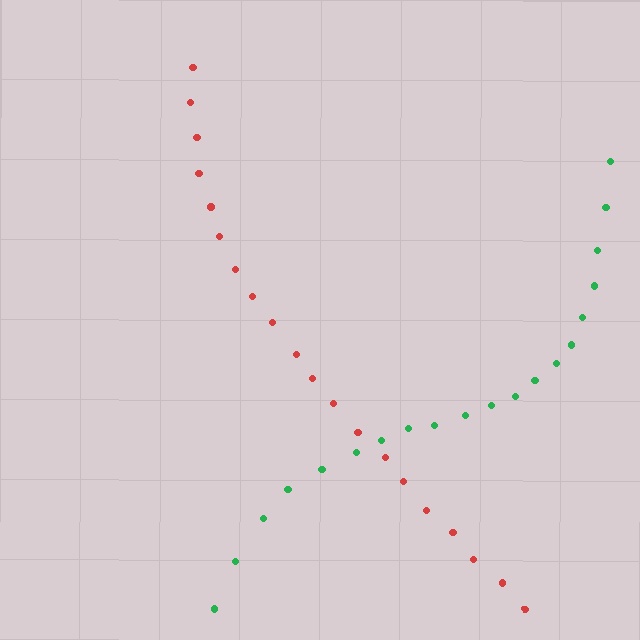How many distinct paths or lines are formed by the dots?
There are 2 distinct paths.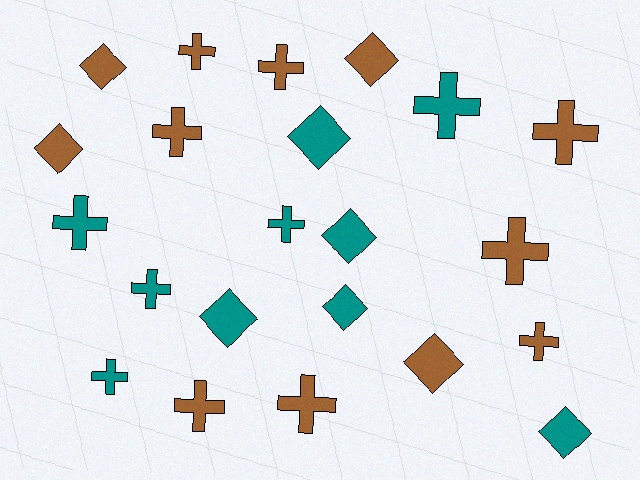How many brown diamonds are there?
There are 4 brown diamonds.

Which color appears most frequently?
Brown, with 12 objects.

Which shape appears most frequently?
Cross, with 13 objects.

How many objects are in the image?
There are 22 objects.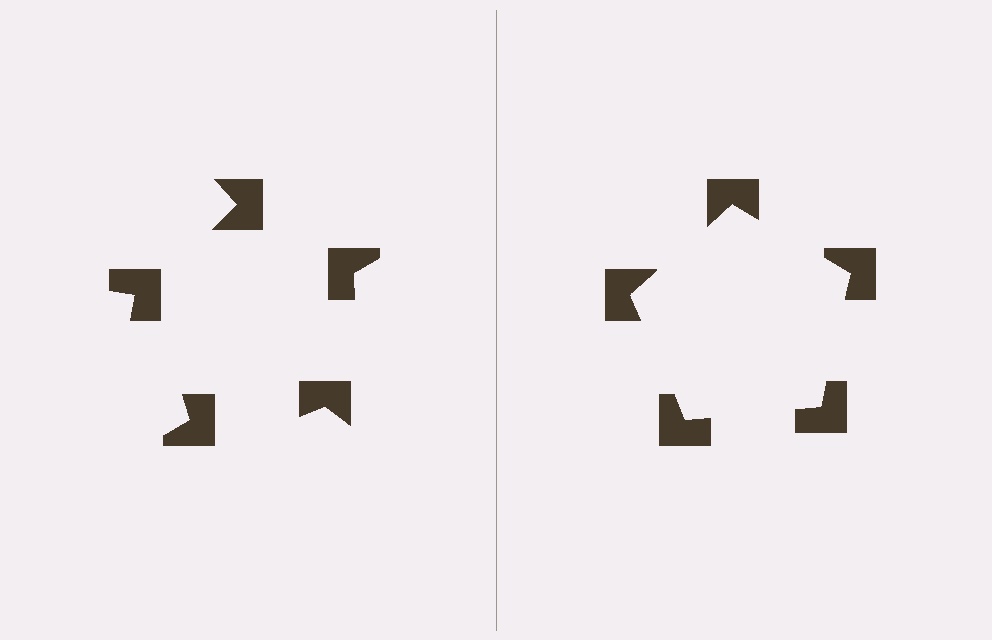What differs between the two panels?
The notched squares are positioned identically on both sides; only the wedge orientations differ. On the right they align to a pentagon; on the left they are misaligned.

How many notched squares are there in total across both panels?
10 — 5 on each side.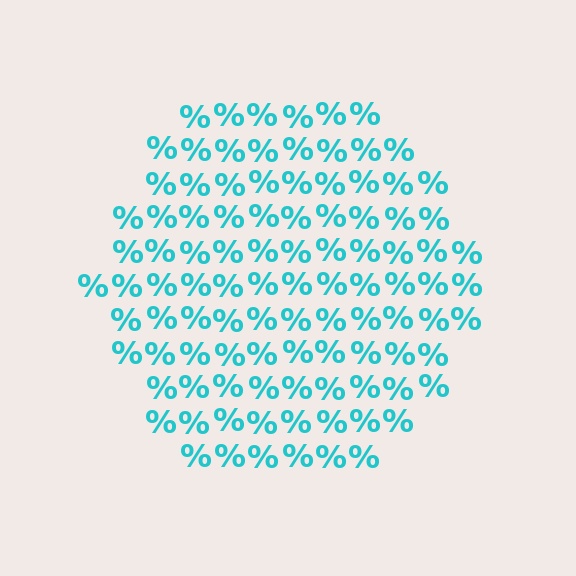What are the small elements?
The small elements are percent signs.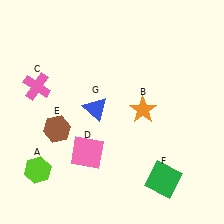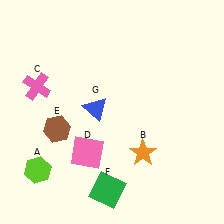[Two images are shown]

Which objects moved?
The objects that moved are: the orange star (B), the green square (F).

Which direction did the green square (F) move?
The green square (F) moved left.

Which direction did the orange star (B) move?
The orange star (B) moved down.